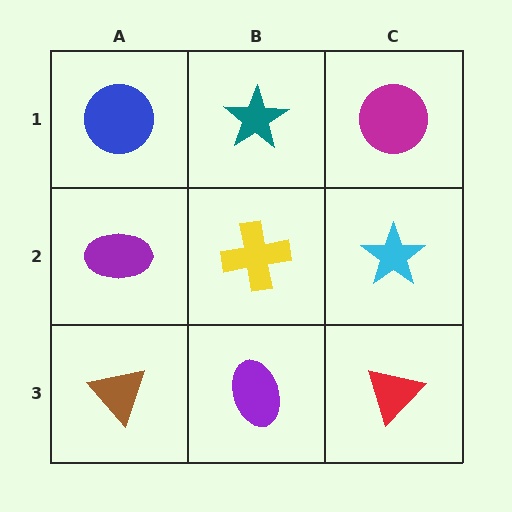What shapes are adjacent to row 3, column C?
A cyan star (row 2, column C), a purple ellipse (row 3, column B).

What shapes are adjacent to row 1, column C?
A cyan star (row 2, column C), a teal star (row 1, column B).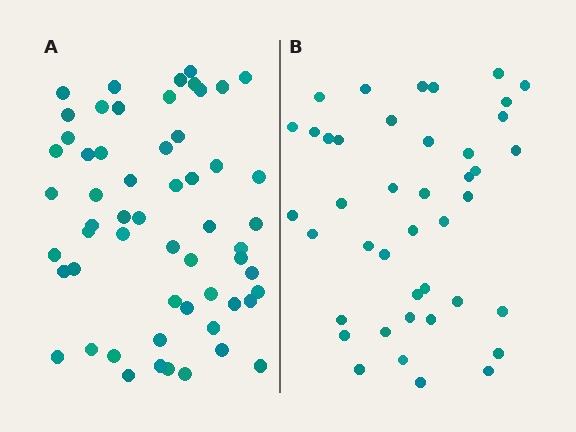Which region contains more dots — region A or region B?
Region A (the left region) has more dots.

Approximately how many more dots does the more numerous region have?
Region A has approximately 15 more dots than region B.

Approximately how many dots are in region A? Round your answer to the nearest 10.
About 60 dots. (The exact count is 57, which rounds to 60.)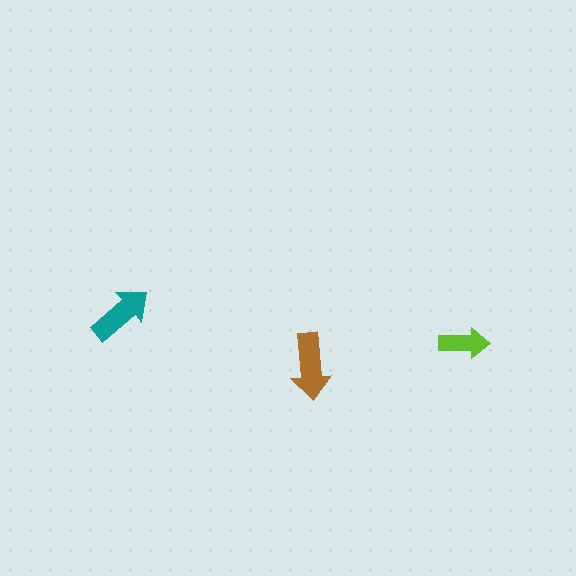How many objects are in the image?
There are 3 objects in the image.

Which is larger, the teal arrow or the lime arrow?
The teal one.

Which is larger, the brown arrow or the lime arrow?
The brown one.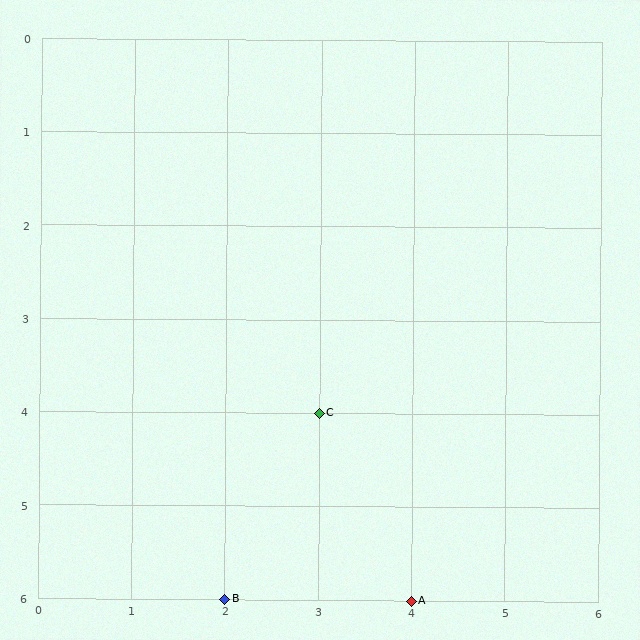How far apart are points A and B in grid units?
Points A and B are 2 columns apart.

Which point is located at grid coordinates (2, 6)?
Point B is at (2, 6).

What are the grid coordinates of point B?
Point B is at grid coordinates (2, 6).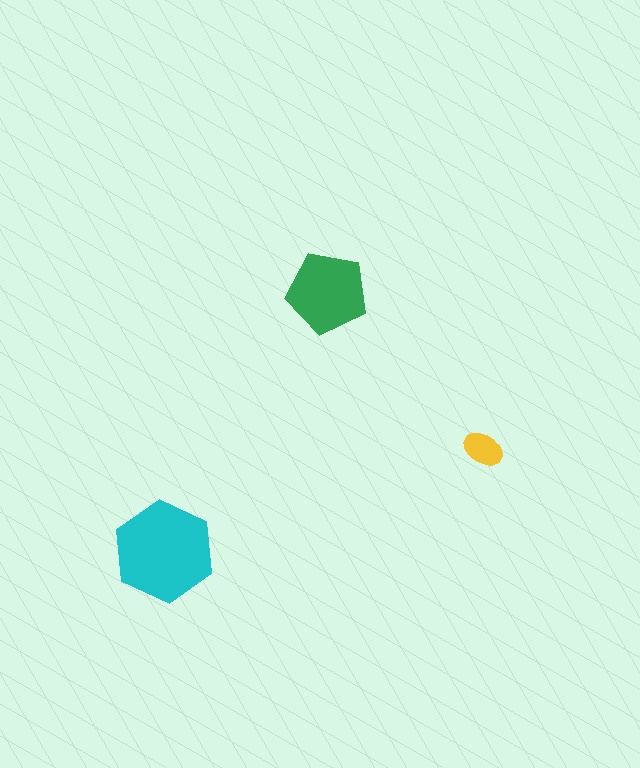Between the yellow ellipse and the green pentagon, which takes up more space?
The green pentagon.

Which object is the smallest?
The yellow ellipse.